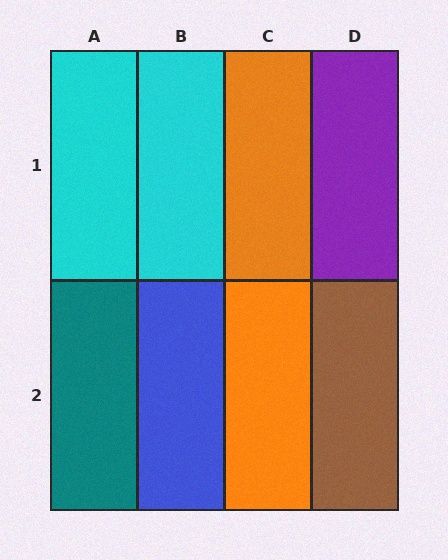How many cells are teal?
1 cell is teal.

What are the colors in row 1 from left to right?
Cyan, cyan, orange, purple.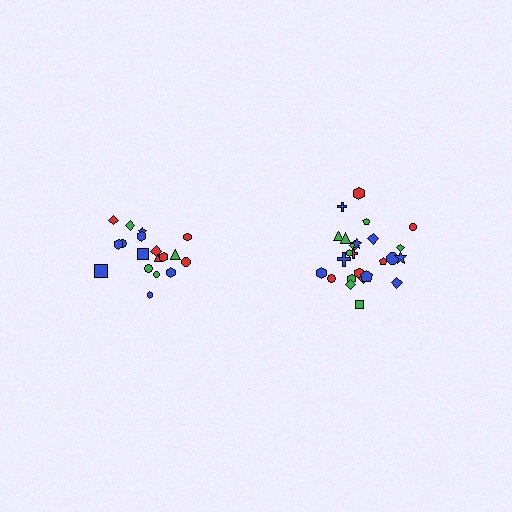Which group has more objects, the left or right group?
The right group.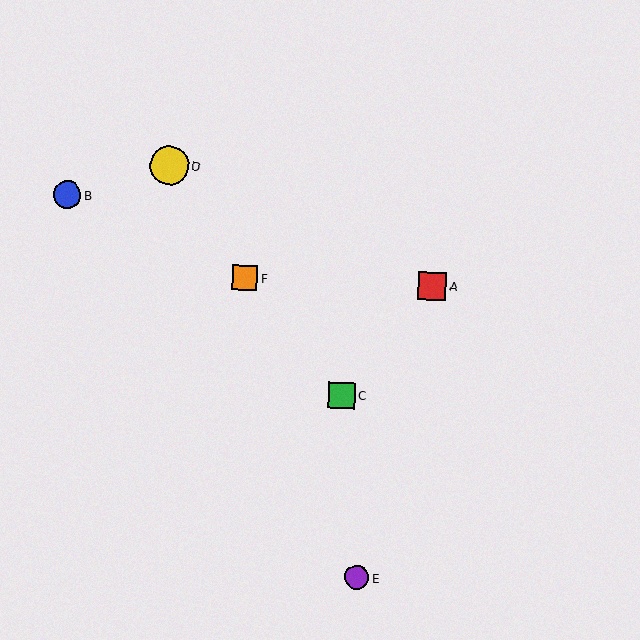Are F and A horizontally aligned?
Yes, both are at y≈278.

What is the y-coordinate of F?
Object F is at y≈278.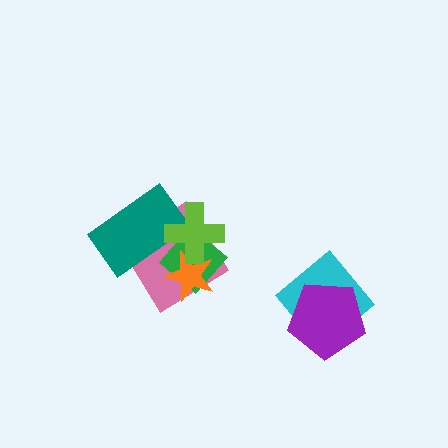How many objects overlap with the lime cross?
4 objects overlap with the lime cross.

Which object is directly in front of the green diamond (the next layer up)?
The orange star is directly in front of the green diamond.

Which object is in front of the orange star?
The lime cross is in front of the orange star.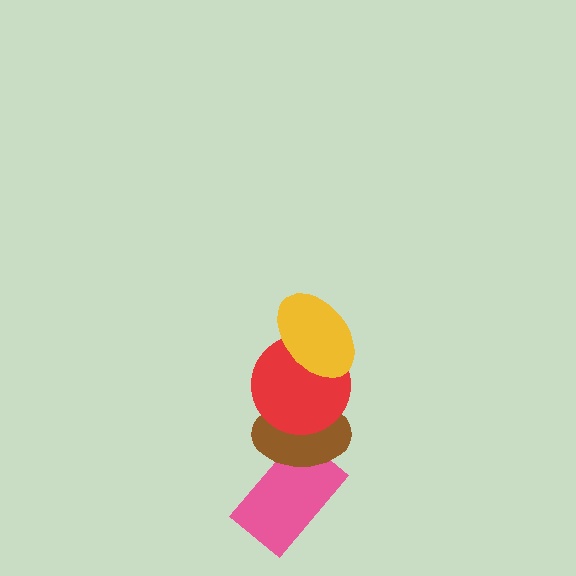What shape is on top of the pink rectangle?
The brown ellipse is on top of the pink rectangle.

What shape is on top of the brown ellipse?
The red circle is on top of the brown ellipse.